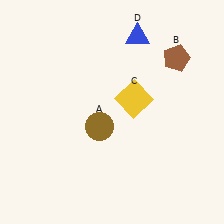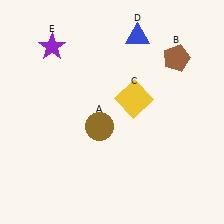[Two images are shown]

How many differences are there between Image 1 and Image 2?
There is 1 difference between the two images.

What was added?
A purple star (E) was added in Image 2.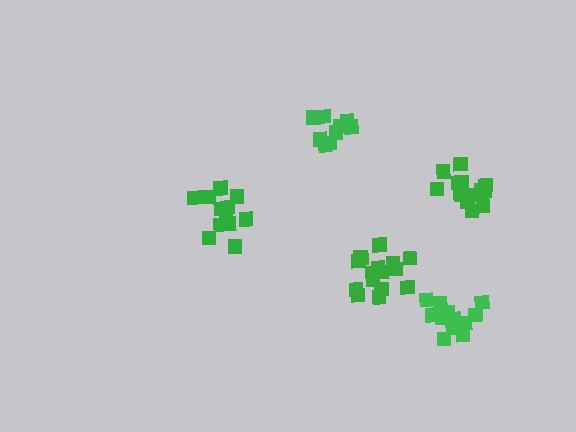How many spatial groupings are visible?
There are 5 spatial groupings.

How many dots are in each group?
Group 1: 14 dots, Group 2: 13 dots, Group 3: 9 dots, Group 4: 13 dots, Group 5: 15 dots (64 total).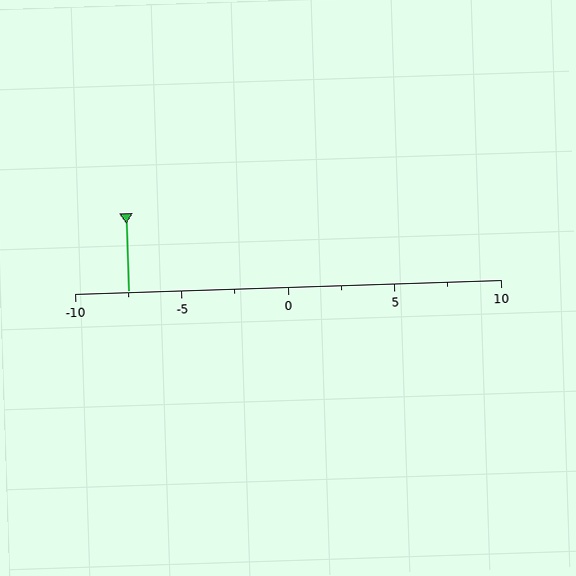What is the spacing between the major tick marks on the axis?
The major ticks are spaced 5 apart.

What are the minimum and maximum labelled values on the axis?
The axis runs from -10 to 10.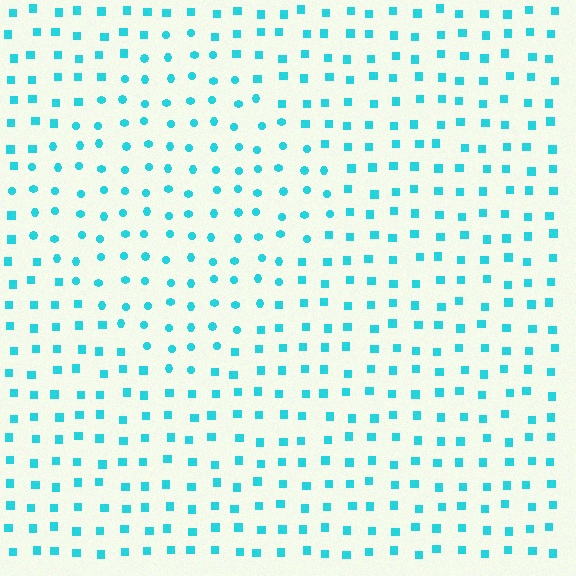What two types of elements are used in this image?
The image uses circles inside the diamond region and squares outside it.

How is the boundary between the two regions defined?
The boundary is defined by a change in element shape: circles inside vs. squares outside. All elements share the same color and spacing.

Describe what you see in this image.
The image is filled with small cyan elements arranged in a uniform grid. A diamond-shaped region contains circles, while the surrounding area contains squares. The boundary is defined purely by the change in element shape.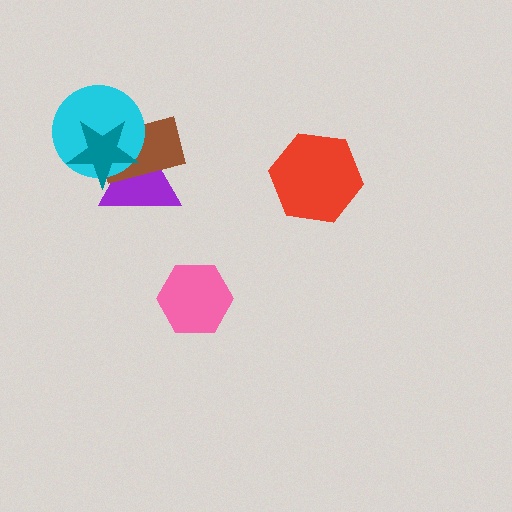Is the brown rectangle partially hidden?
Yes, it is partially covered by another shape.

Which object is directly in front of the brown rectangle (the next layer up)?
The cyan circle is directly in front of the brown rectangle.